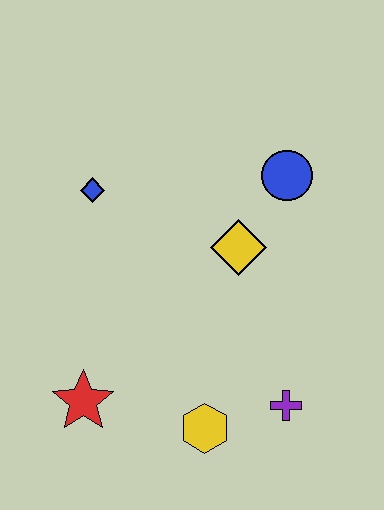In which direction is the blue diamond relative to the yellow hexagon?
The blue diamond is above the yellow hexagon.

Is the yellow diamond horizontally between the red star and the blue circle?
Yes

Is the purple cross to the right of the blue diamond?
Yes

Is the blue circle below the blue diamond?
No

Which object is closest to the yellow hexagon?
The purple cross is closest to the yellow hexagon.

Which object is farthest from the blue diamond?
The purple cross is farthest from the blue diamond.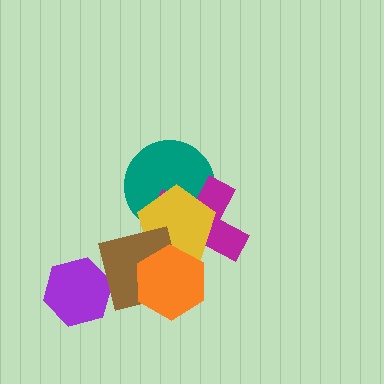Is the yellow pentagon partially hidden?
Yes, it is partially covered by another shape.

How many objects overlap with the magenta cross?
4 objects overlap with the magenta cross.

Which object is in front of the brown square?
The orange hexagon is in front of the brown square.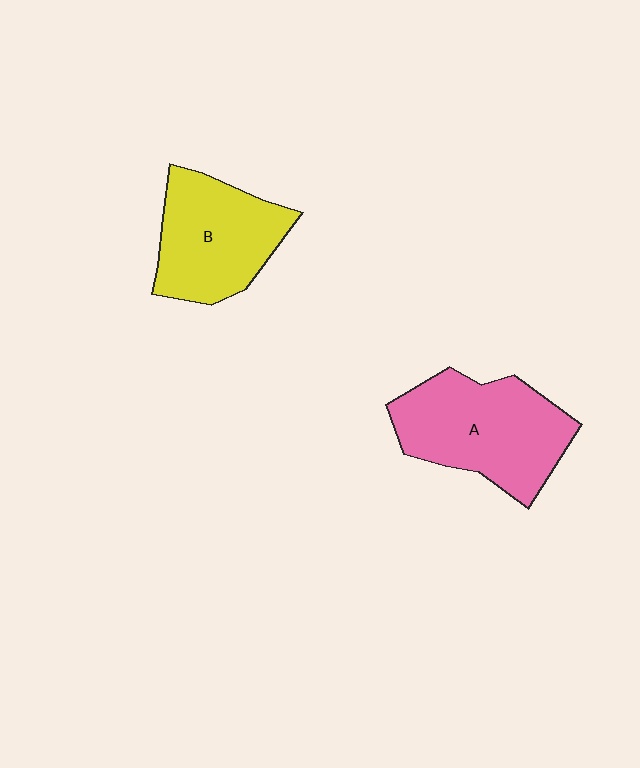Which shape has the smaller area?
Shape B (yellow).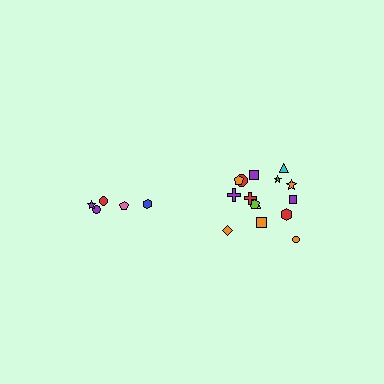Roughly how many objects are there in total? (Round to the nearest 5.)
Roughly 20 objects in total.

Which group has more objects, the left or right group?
The right group.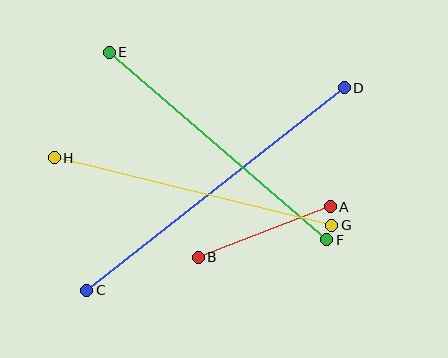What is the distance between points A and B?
The distance is approximately 141 pixels.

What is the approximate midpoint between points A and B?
The midpoint is at approximately (264, 232) pixels.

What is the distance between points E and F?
The distance is approximately 287 pixels.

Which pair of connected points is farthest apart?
Points C and D are farthest apart.